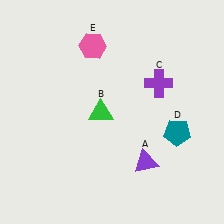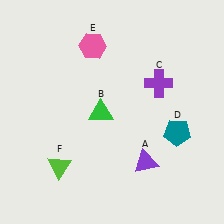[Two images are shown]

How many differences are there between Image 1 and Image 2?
There is 1 difference between the two images.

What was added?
A lime triangle (F) was added in Image 2.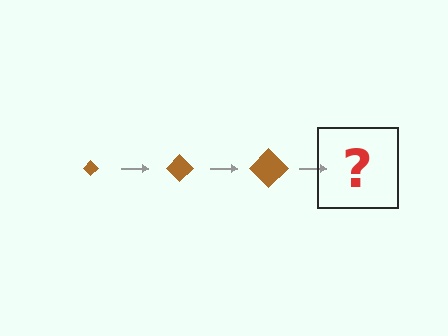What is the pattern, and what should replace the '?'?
The pattern is that the diamond gets progressively larger each step. The '?' should be a brown diamond, larger than the previous one.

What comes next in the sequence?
The next element should be a brown diamond, larger than the previous one.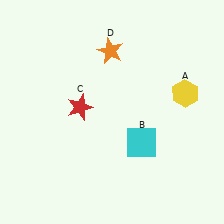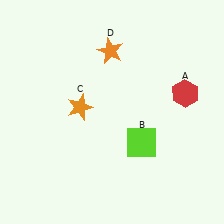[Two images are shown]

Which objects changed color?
A changed from yellow to red. B changed from cyan to lime. C changed from red to orange.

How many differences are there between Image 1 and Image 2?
There are 3 differences between the two images.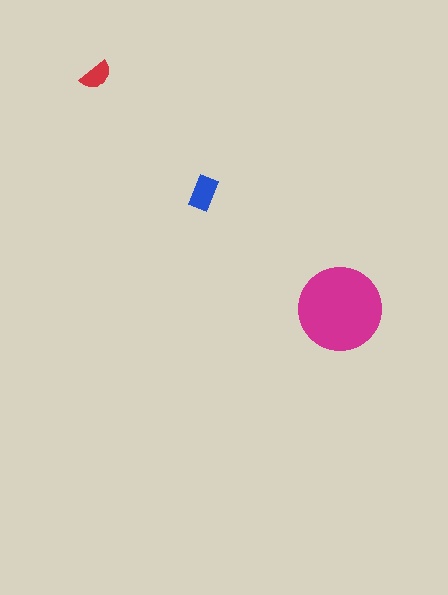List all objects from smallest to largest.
The red semicircle, the blue rectangle, the magenta circle.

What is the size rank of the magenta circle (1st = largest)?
1st.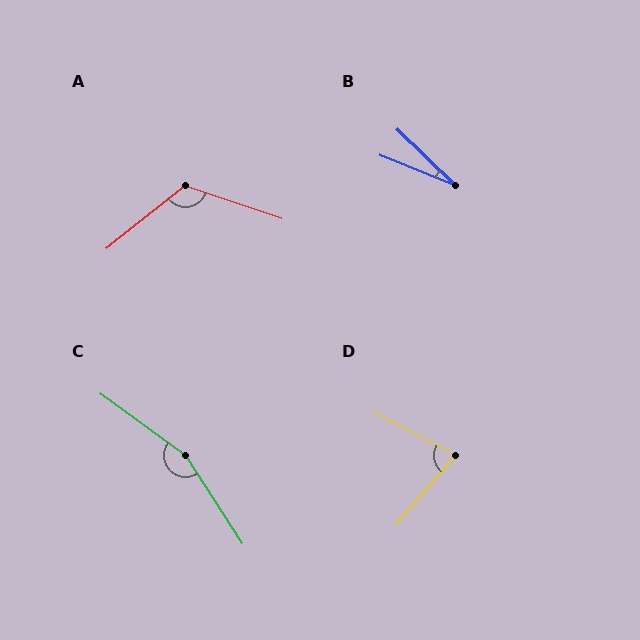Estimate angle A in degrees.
Approximately 123 degrees.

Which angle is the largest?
C, at approximately 159 degrees.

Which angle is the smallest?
B, at approximately 22 degrees.